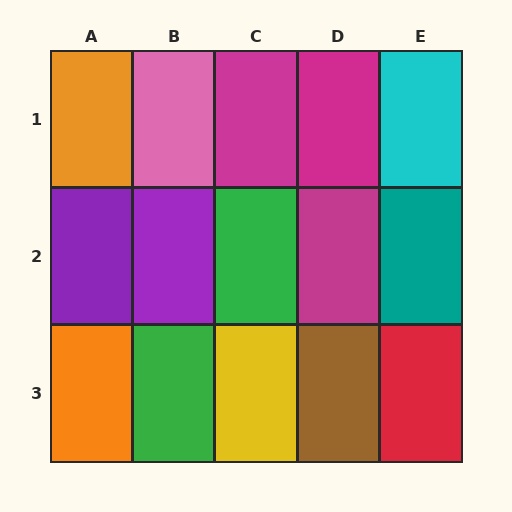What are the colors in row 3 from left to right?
Orange, green, yellow, brown, red.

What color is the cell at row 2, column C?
Green.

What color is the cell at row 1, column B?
Pink.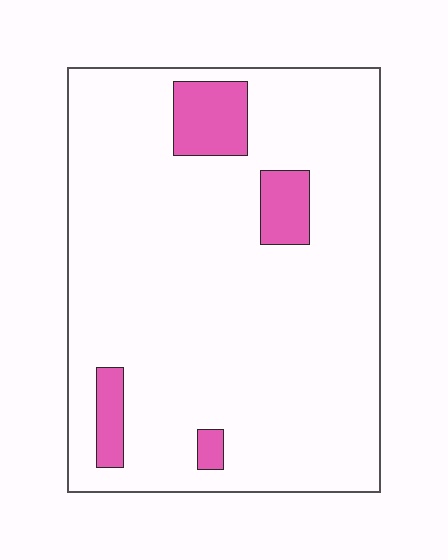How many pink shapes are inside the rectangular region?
4.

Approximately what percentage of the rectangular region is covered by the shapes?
Approximately 10%.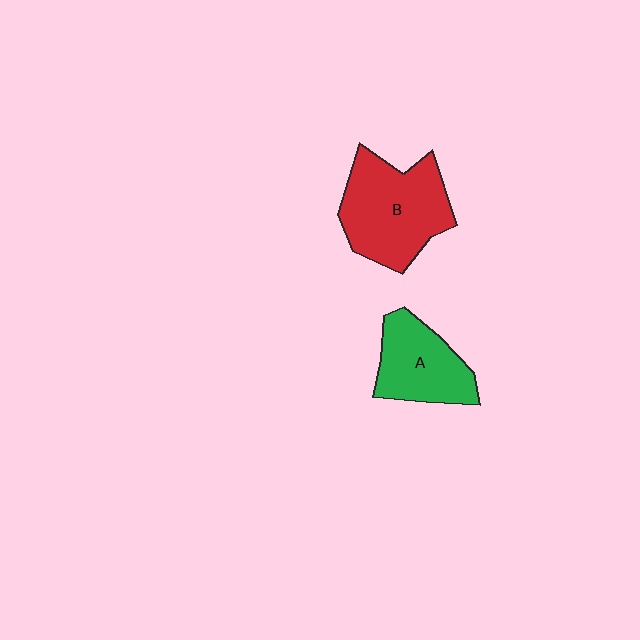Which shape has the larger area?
Shape B (red).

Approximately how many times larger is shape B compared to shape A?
Approximately 1.4 times.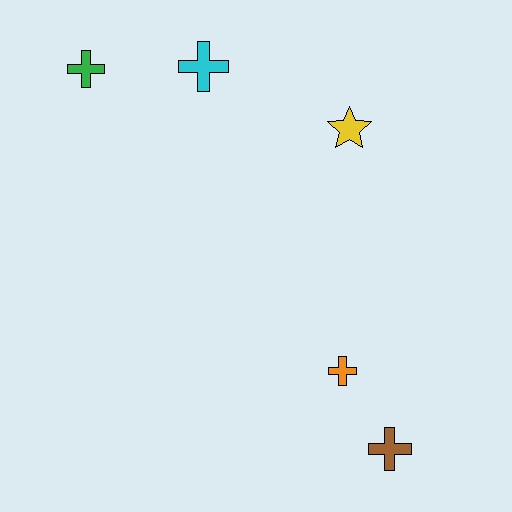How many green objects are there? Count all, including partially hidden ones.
There is 1 green object.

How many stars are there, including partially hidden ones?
There is 1 star.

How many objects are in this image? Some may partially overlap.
There are 5 objects.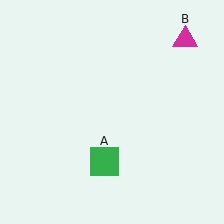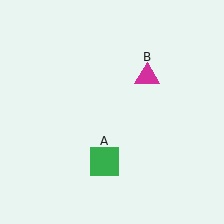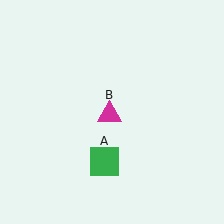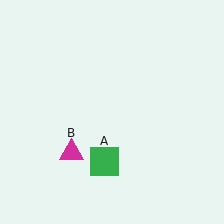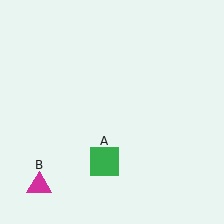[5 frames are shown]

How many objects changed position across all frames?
1 object changed position: magenta triangle (object B).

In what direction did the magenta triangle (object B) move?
The magenta triangle (object B) moved down and to the left.